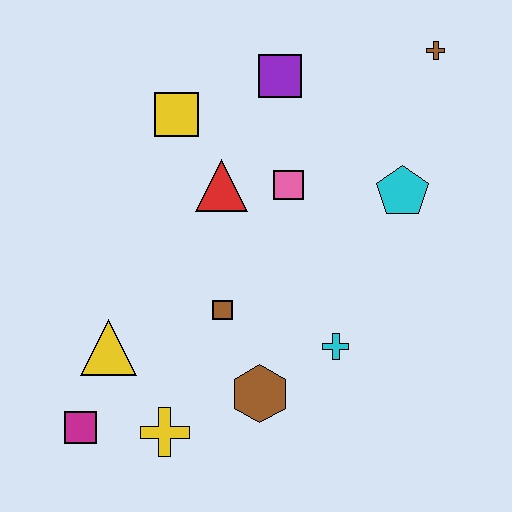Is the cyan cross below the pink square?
Yes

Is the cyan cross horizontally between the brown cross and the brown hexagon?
Yes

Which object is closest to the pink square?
The red triangle is closest to the pink square.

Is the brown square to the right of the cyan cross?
No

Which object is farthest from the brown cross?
The magenta square is farthest from the brown cross.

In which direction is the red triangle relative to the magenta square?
The red triangle is above the magenta square.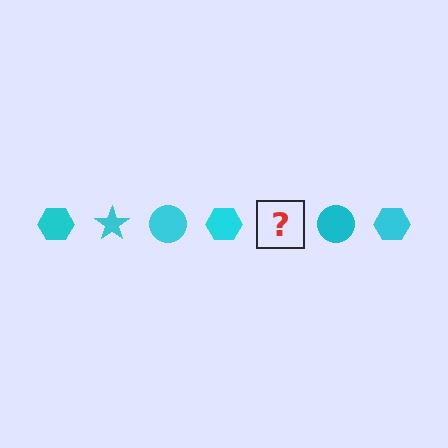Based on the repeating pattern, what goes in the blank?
The blank should be a cyan star.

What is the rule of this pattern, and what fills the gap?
The rule is that the pattern cycles through hexagon, star, circle shapes in cyan. The gap should be filled with a cyan star.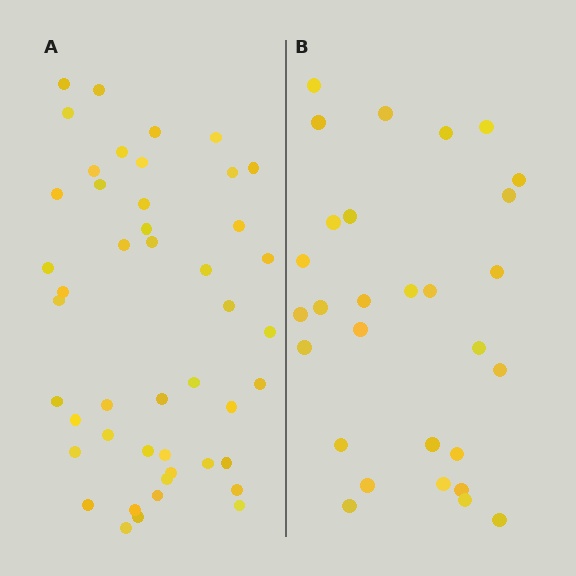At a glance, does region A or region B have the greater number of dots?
Region A (the left region) has more dots.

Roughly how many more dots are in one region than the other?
Region A has approximately 15 more dots than region B.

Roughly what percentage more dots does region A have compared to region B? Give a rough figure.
About 60% more.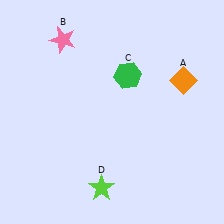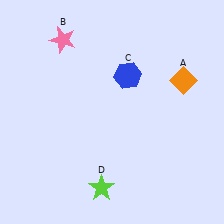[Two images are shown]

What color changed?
The hexagon (C) changed from green in Image 1 to blue in Image 2.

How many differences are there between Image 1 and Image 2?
There is 1 difference between the two images.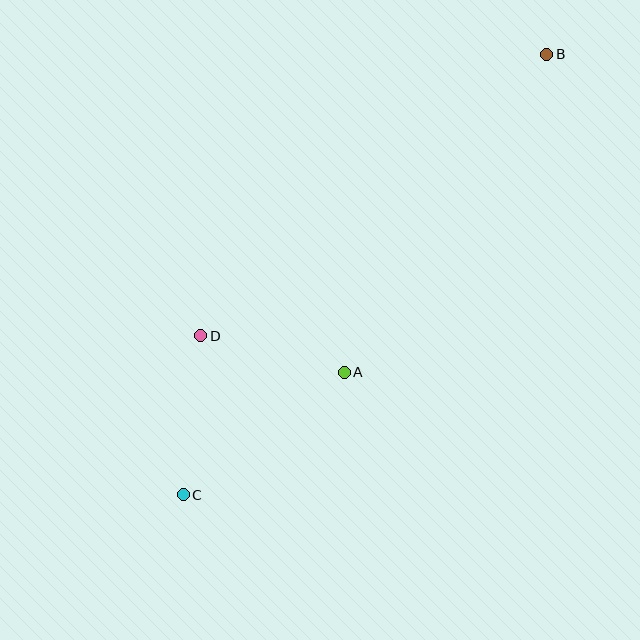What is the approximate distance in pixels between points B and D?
The distance between B and D is approximately 446 pixels.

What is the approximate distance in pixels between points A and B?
The distance between A and B is approximately 377 pixels.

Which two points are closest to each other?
Points A and D are closest to each other.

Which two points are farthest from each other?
Points B and C are farthest from each other.